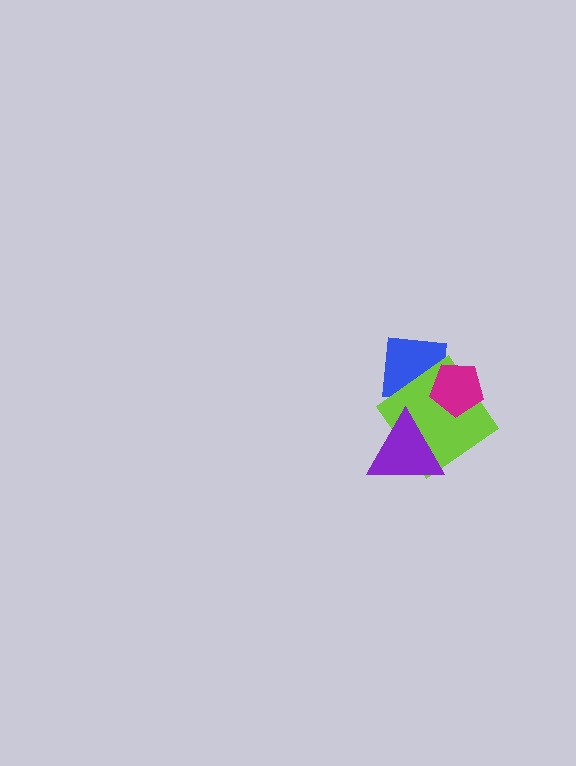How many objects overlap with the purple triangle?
1 object overlaps with the purple triangle.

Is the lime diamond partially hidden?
Yes, it is partially covered by another shape.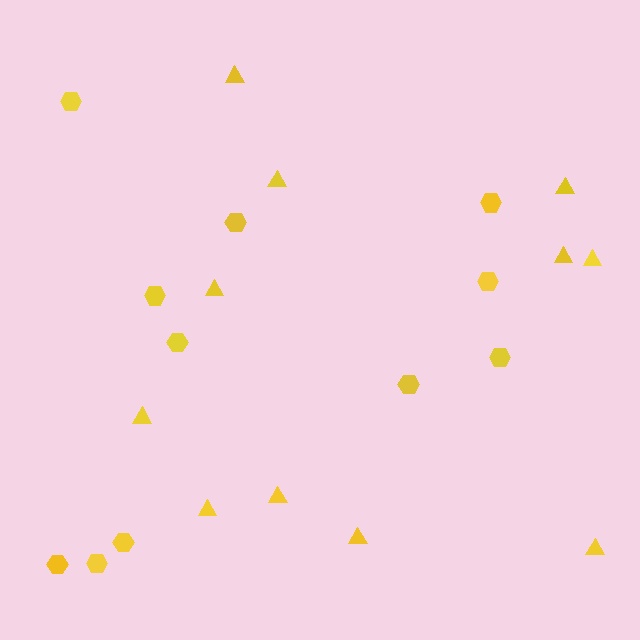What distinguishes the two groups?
There are 2 groups: one group of triangles (11) and one group of hexagons (11).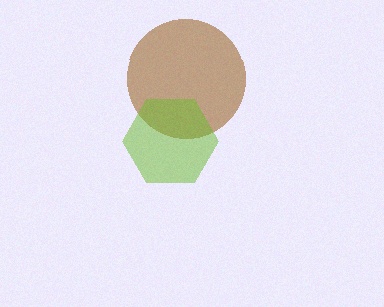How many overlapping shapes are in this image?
There are 2 overlapping shapes in the image.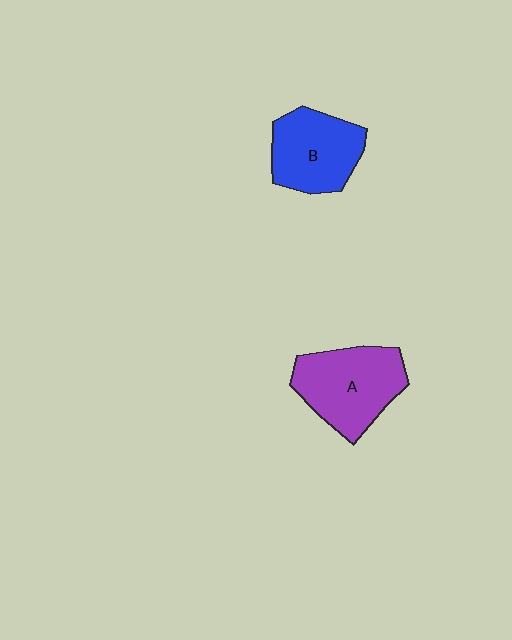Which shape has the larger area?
Shape A (purple).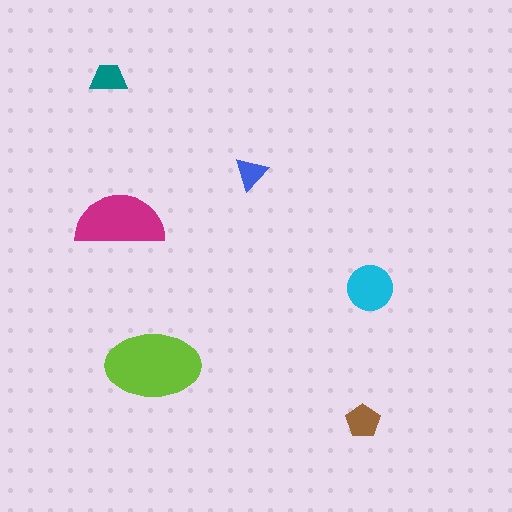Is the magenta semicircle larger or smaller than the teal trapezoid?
Larger.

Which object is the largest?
The lime ellipse.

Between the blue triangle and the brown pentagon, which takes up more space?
The brown pentagon.